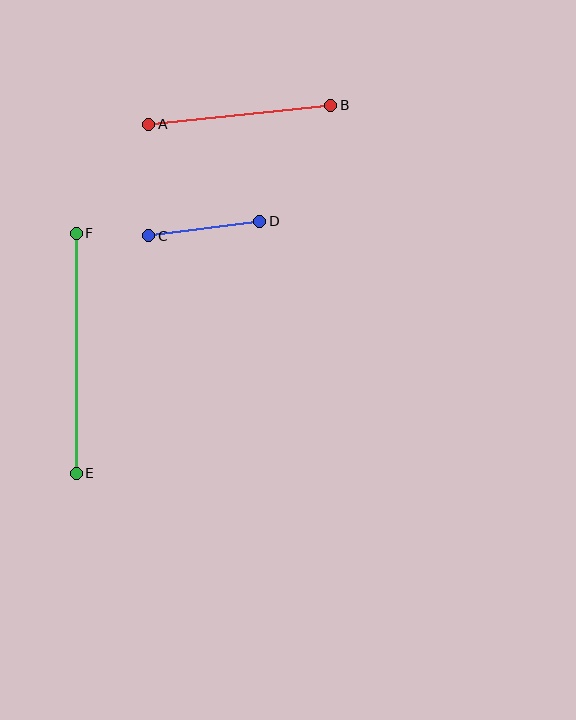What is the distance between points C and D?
The distance is approximately 112 pixels.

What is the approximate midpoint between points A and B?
The midpoint is at approximately (240, 115) pixels.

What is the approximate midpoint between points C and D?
The midpoint is at approximately (204, 228) pixels.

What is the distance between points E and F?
The distance is approximately 240 pixels.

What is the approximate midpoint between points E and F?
The midpoint is at approximately (76, 353) pixels.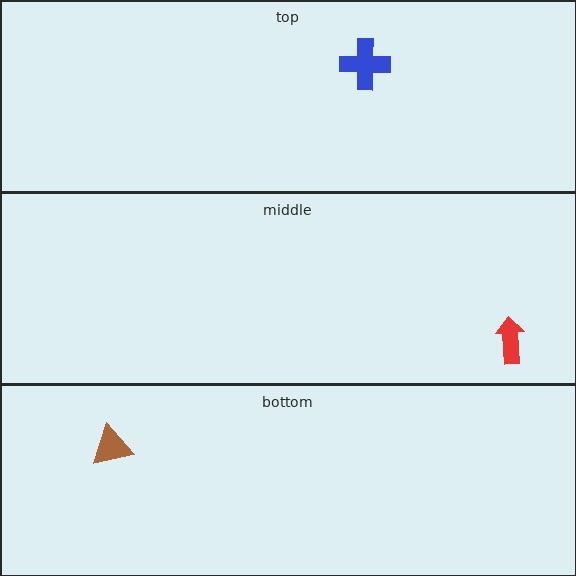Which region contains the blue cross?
The top region.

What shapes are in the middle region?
The red arrow.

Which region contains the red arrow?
The middle region.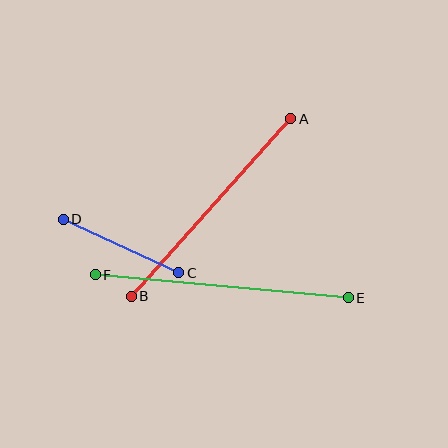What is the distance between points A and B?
The distance is approximately 239 pixels.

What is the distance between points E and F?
The distance is approximately 254 pixels.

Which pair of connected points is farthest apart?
Points E and F are farthest apart.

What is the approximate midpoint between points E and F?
The midpoint is at approximately (222, 286) pixels.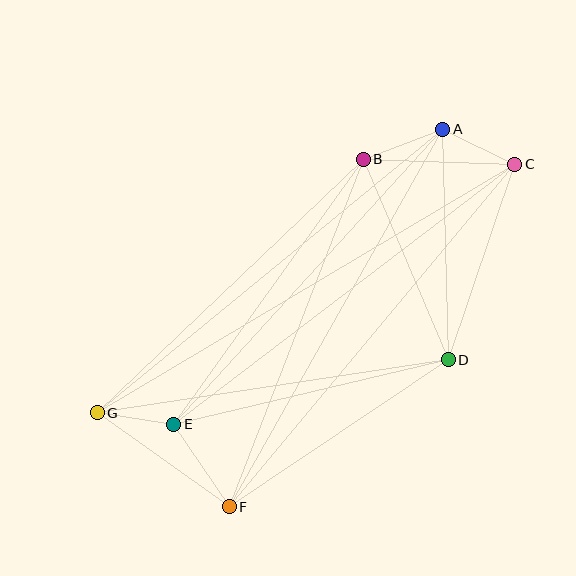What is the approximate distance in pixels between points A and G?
The distance between A and G is approximately 447 pixels.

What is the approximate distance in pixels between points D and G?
The distance between D and G is approximately 355 pixels.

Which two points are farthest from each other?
Points C and G are farthest from each other.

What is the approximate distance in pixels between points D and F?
The distance between D and F is approximately 264 pixels.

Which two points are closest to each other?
Points E and G are closest to each other.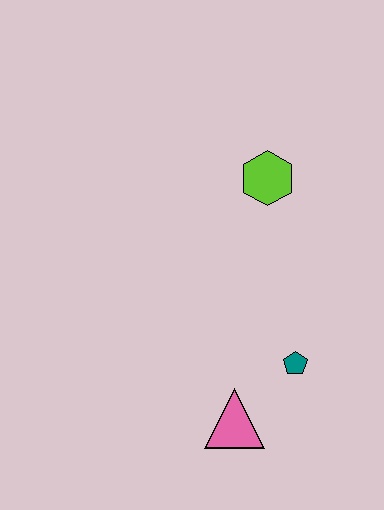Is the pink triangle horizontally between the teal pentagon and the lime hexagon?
No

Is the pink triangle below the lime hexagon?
Yes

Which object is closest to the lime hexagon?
The teal pentagon is closest to the lime hexagon.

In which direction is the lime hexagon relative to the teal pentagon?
The lime hexagon is above the teal pentagon.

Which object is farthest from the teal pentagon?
The lime hexagon is farthest from the teal pentagon.